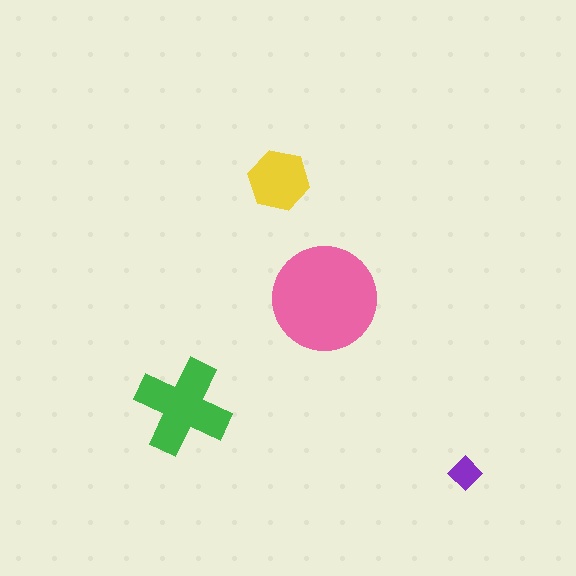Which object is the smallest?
The purple diamond.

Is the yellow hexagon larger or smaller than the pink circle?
Smaller.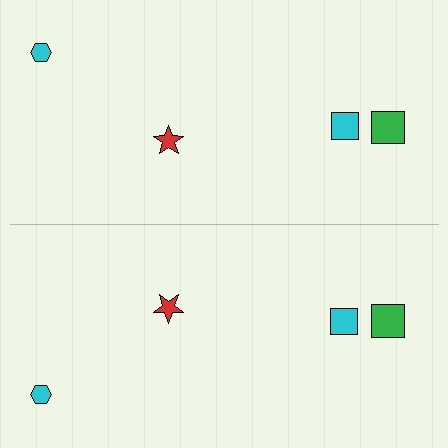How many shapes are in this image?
There are 8 shapes in this image.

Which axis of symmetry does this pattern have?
The pattern has a horizontal axis of symmetry running through the center of the image.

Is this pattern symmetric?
Yes, this pattern has bilateral (reflection) symmetry.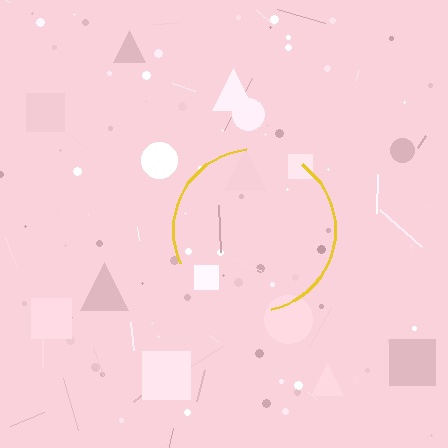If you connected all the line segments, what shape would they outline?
They would outline a circle.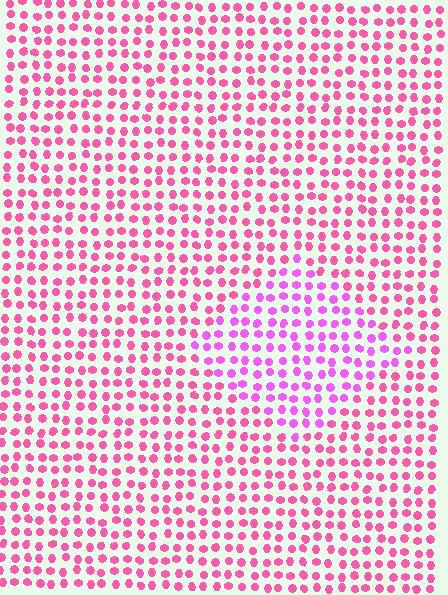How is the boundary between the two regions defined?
The boundary is defined purely by a slight shift in hue (about 30 degrees). Spacing, size, and orientation are identical on both sides.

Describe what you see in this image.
The image is filled with small pink elements in a uniform arrangement. A diamond-shaped region is visible where the elements are tinted to a slightly different hue, forming a subtle color boundary.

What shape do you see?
I see a diamond.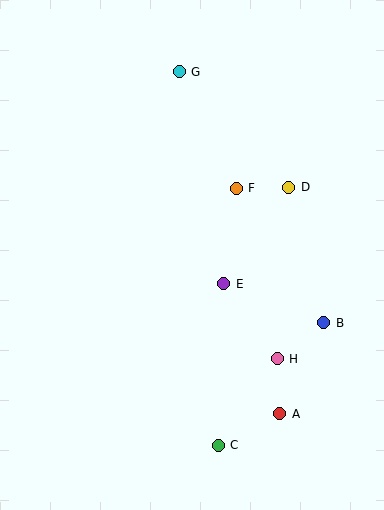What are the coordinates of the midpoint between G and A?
The midpoint between G and A is at (229, 243).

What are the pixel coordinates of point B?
Point B is at (324, 323).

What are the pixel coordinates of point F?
Point F is at (236, 188).